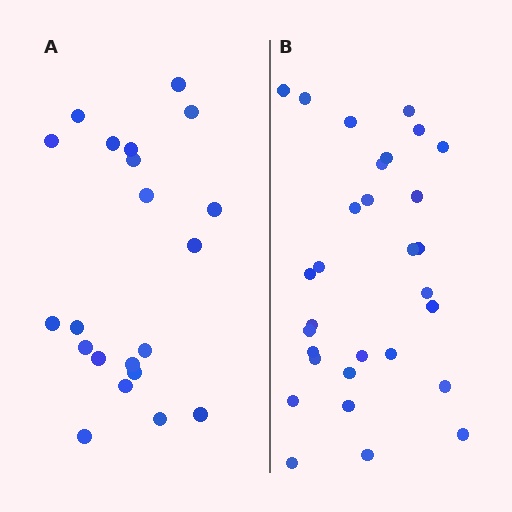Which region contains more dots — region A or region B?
Region B (the right region) has more dots.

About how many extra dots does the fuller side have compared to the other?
Region B has roughly 8 or so more dots than region A.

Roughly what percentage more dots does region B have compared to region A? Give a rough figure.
About 45% more.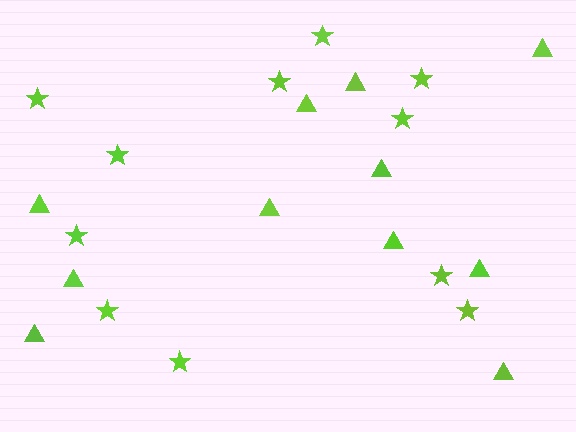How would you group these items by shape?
There are 2 groups: one group of triangles (11) and one group of stars (11).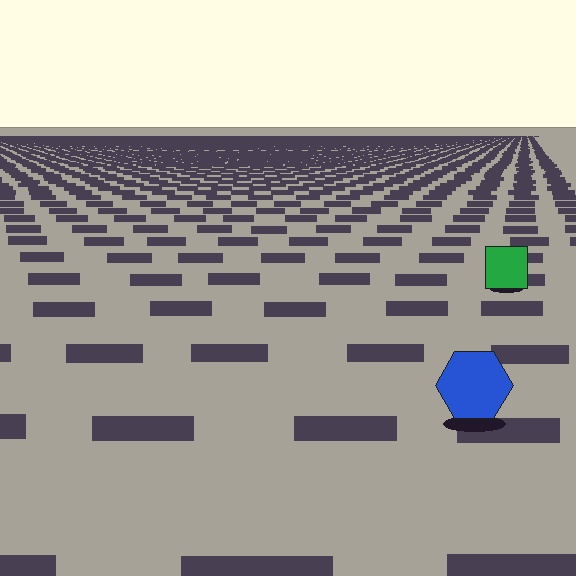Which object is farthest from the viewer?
The green square is farthest from the viewer. It appears smaller and the ground texture around it is denser.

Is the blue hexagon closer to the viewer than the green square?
Yes. The blue hexagon is closer — you can tell from the texture gradient: the ground texture is coarser near it.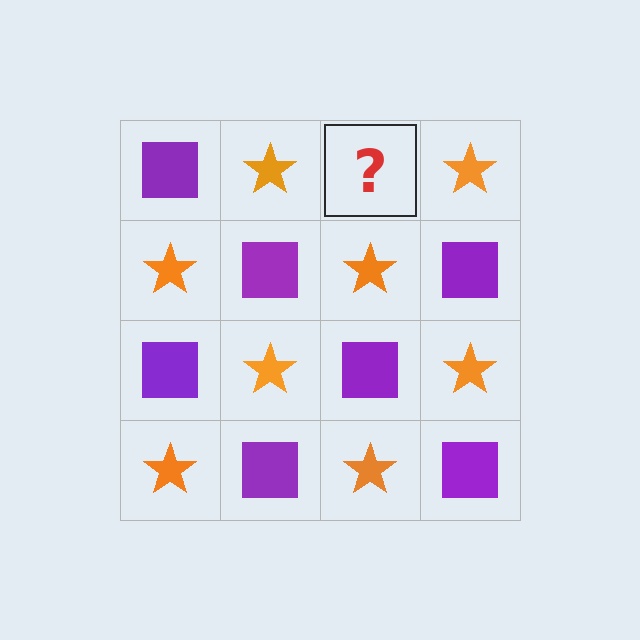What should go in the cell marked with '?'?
The missing cell should contain a purple square.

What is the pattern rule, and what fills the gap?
The rule is that it alternates purple square and orange star in a checkerboard pattern. The gap should be filled with a purple square.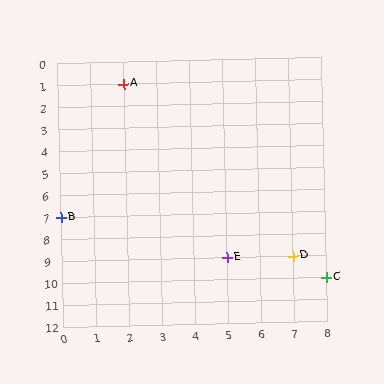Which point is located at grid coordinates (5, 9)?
Point E is at (5, 9).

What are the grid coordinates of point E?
Point E is at grid coordinates (5, 9).